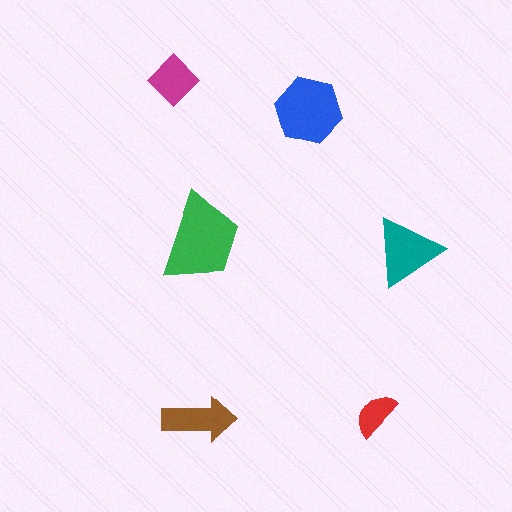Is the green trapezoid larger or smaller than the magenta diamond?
Larger.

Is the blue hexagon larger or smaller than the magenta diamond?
Larger.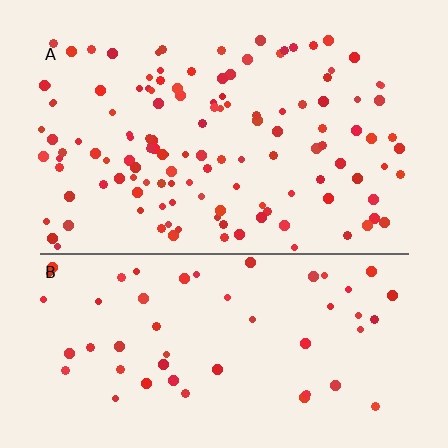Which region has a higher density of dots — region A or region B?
A (the top).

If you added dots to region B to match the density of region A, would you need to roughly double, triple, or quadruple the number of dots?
Approximately double.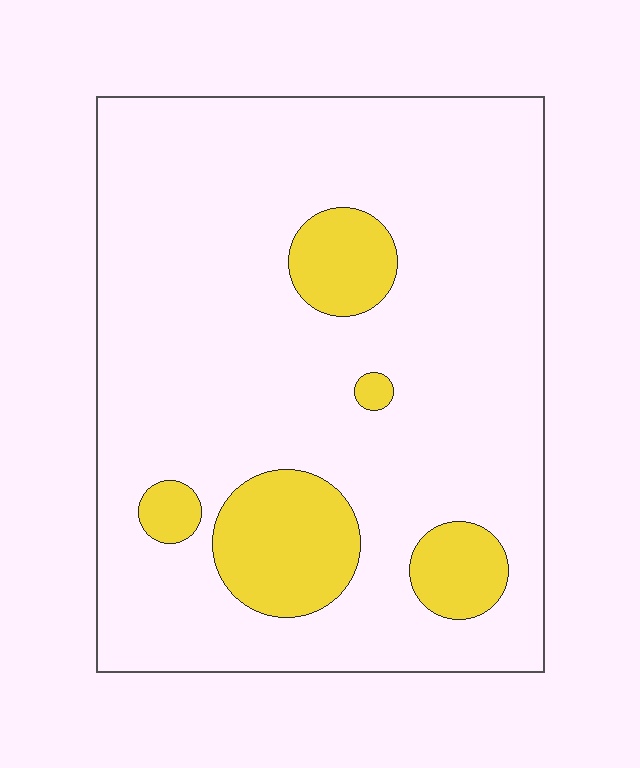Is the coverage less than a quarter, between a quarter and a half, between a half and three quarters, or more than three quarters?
Less than a quarter.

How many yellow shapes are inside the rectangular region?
5.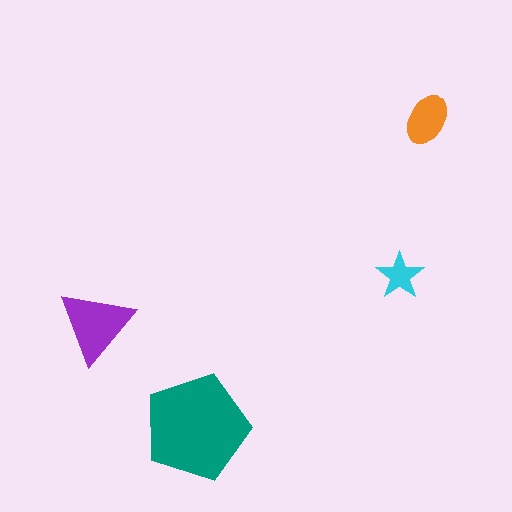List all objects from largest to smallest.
The teal pentagon, the purple triangle, the orange ellipse, the cyan star.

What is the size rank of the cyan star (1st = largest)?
4th.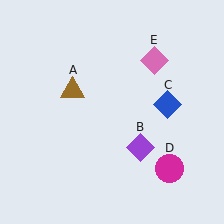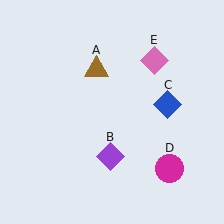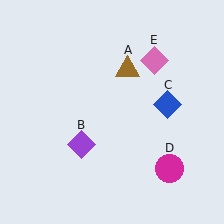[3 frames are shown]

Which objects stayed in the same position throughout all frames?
Blue diamond (object C) and magenta circle (object D) and pink diamond (object E) remained stationary.